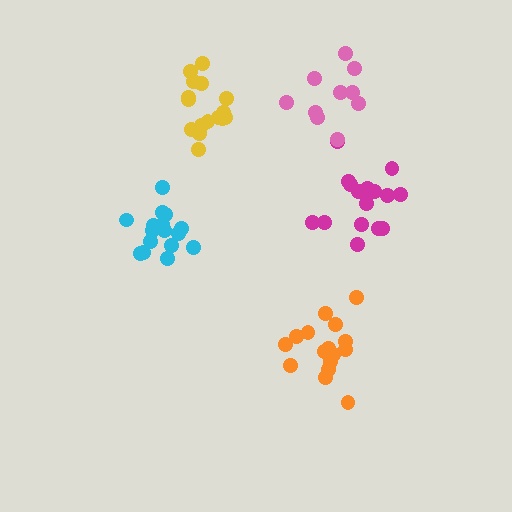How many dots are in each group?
Group 1: 16 dots, Group 2: 16 dots, Group 3: 10 dots, Group 4: 16 dots, Group 5: 16 dots (74 total).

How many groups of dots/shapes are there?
There are 5 groups.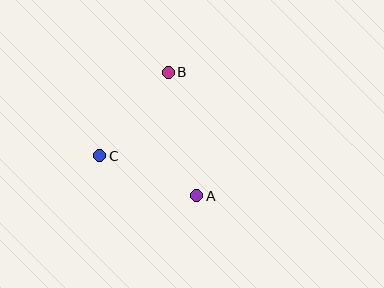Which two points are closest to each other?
Points A and C are closest to each other.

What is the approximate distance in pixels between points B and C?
The distance between B and C is approximately 108 pixels.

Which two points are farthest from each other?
Points A and B are farthest from each other.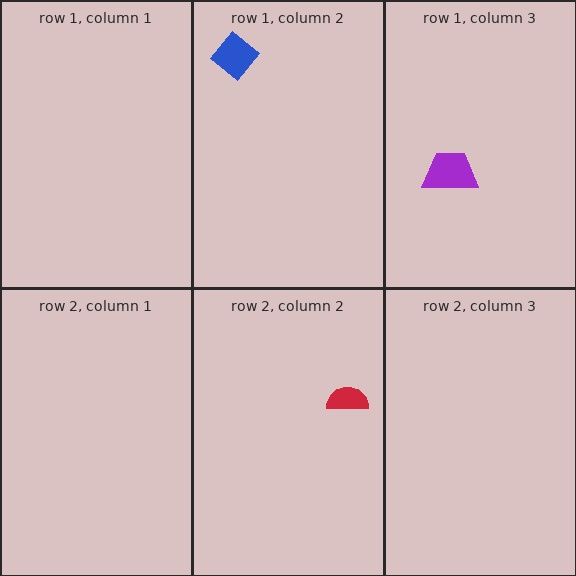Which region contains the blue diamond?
The row 1, column 2 region.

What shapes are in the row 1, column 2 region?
The blue diamond.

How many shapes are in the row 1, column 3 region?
1.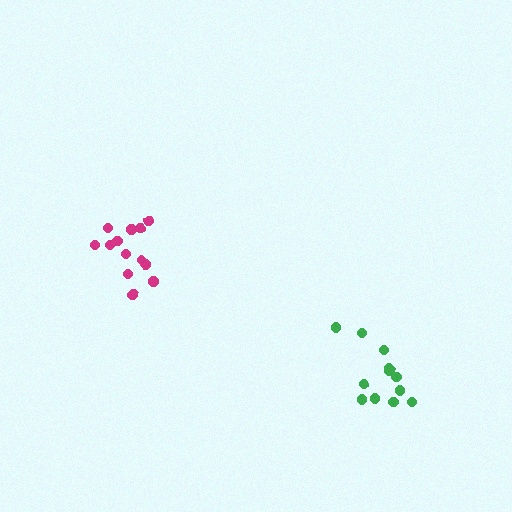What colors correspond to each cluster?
The clusters are colored: magenta, green.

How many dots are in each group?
Group 1: 13 dots, Group 2: 12 dots (25 total).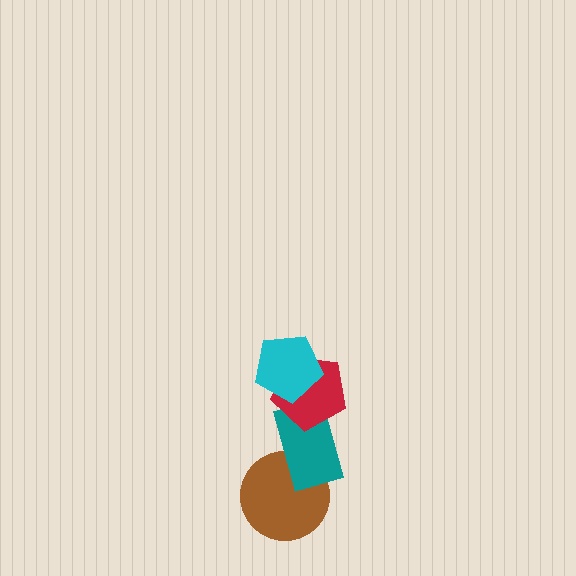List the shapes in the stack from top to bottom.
From top to bottom: the cyan pentagon, the red pentagon, the teal rectangle, the brown circle.